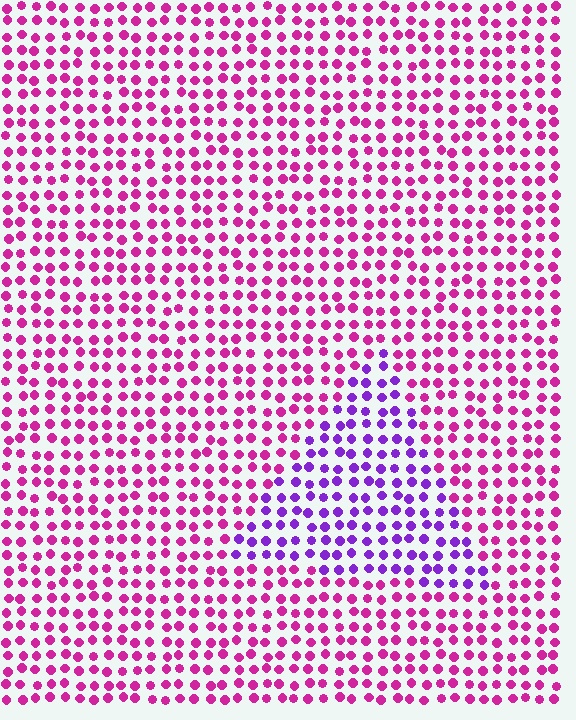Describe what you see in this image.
The image is filled with small magenta elements in a uniform arrangement. A triangle-shaped region is visible where the elements are tinted to a slightly different hue, forming a subtle color boundary.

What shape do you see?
I see a triangle.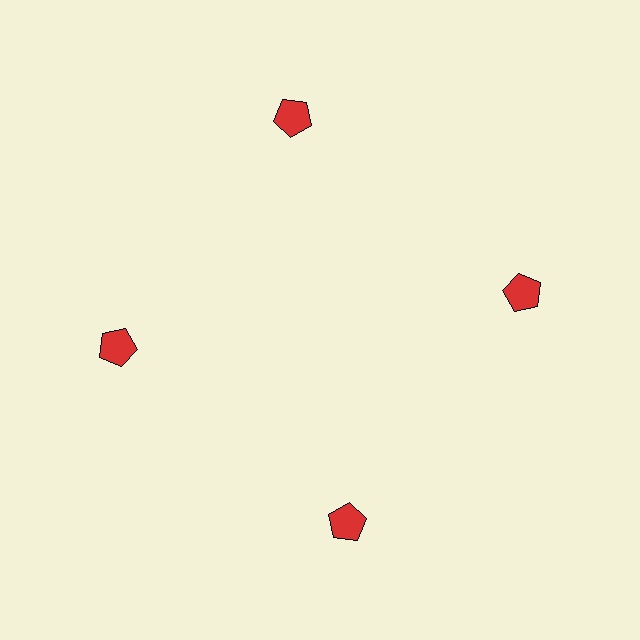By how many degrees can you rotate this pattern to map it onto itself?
The pattern maps onto itself every 90 degrees of rotation.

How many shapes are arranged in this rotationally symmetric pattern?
There are 4 shapes, arranged in 4 groups of 1.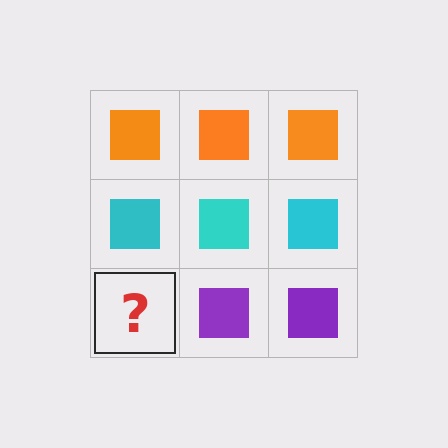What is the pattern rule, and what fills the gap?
The rule is that each row has a consistent color. The gap should be filled with a purple square.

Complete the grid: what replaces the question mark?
The question mark should be replaced with a purple square.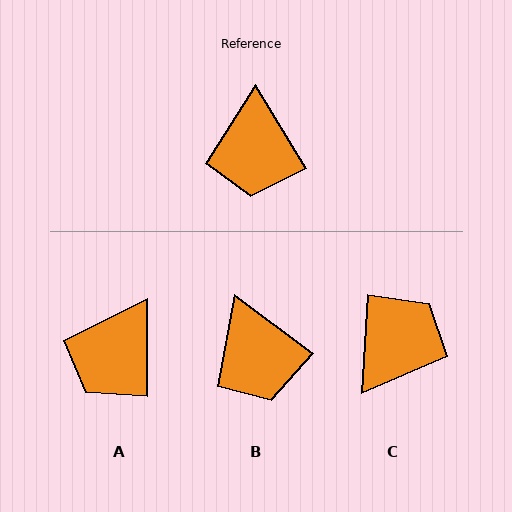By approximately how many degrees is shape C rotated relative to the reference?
Approximately 146 degrees counter-clockwise.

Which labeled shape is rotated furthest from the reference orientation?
C, about 146 degrees away.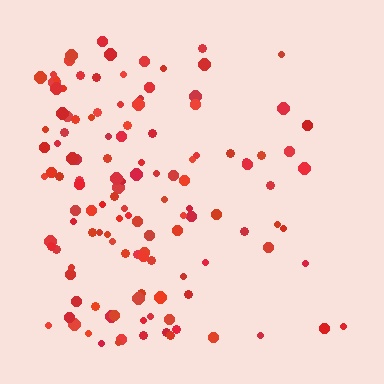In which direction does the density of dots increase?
From right to left, with the left side densest.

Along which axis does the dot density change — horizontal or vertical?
Horizontal.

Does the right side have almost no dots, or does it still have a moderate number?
Still a moderate number, just noticeably fewer than the left.